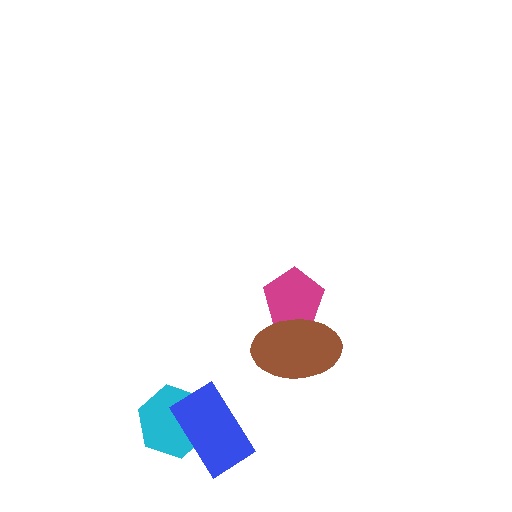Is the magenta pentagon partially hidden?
Yes, it is partially covered by another shape.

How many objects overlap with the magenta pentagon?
1 object overlaps with the magenta pentagon.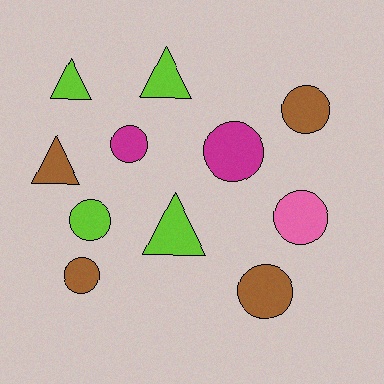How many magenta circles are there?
There are 2 magenta circles.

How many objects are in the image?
There are 11 objects.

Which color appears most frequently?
Lime, with 4 objects.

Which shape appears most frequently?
Circle, with 7 objects.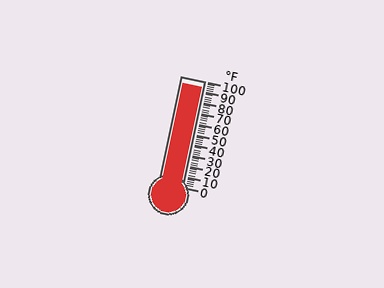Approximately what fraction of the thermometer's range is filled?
The thermometer is filled to approximately 95% of its range.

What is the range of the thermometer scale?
The thermometer scale ranges from 0°F to 100°F.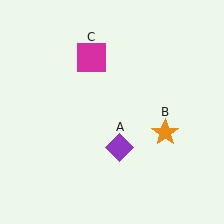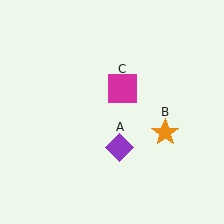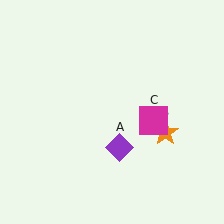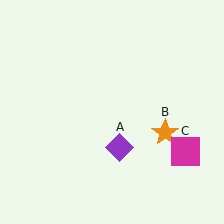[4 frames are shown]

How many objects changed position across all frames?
1 object changed position: magenta square (object C).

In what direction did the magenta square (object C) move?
The magenta square (object C) moved down and to the right.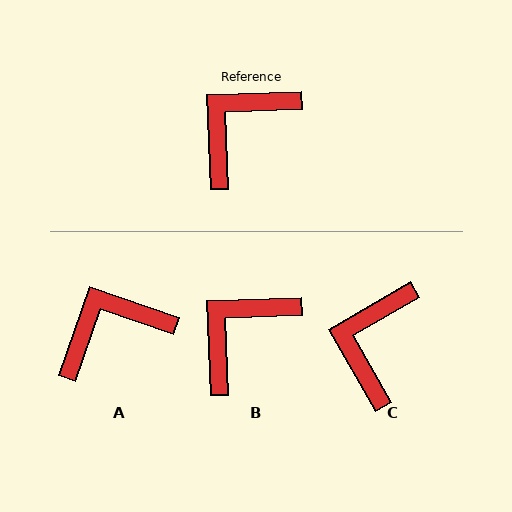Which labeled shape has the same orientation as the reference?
B.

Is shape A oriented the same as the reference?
No, it is off by about 22 degrees.